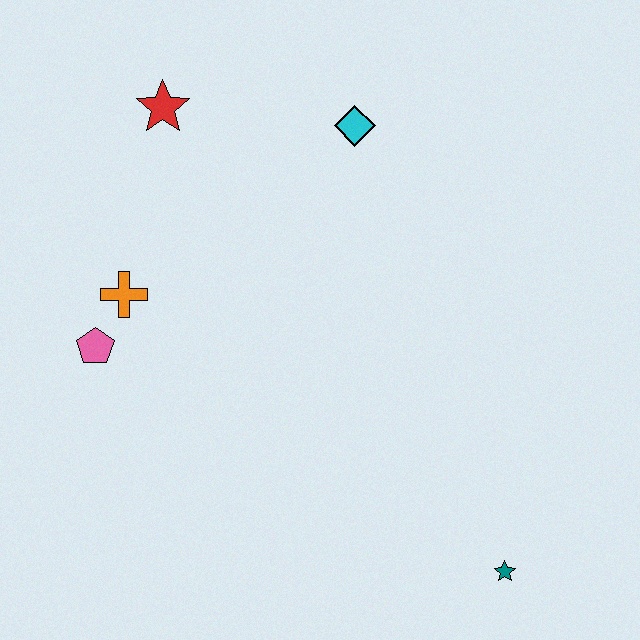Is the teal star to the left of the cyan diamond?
No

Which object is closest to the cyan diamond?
The red star is closest to the cyan diamond.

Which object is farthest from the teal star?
The red star is farthest from the teal star.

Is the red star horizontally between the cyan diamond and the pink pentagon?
Yes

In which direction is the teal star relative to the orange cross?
The teal star is to the right of the orange cross.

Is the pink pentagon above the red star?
No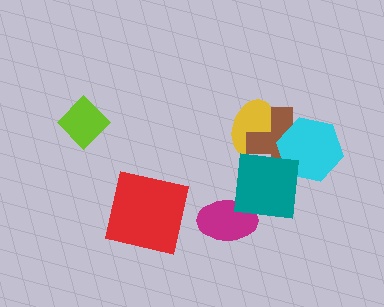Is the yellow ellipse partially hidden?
Yes, it is partially covered by another shape.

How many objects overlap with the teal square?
4 objects overlap with the teal square.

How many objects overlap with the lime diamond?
0 objects overlap with the lime diamond.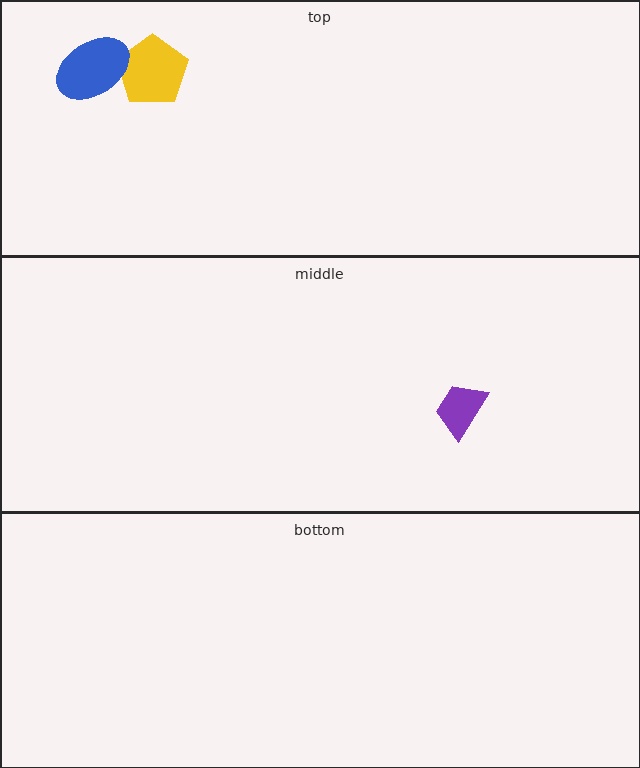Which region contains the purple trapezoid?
The middle region.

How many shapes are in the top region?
2.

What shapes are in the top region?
The yellow pentagon, the blue ellipse.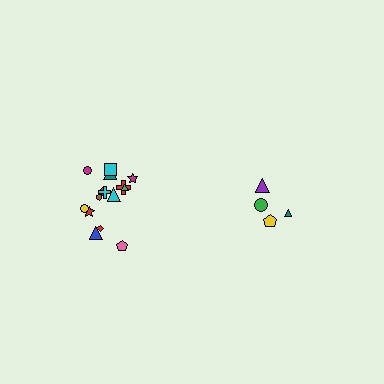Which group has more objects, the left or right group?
The left group.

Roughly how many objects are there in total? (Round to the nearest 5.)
Roughly 20 objects in total.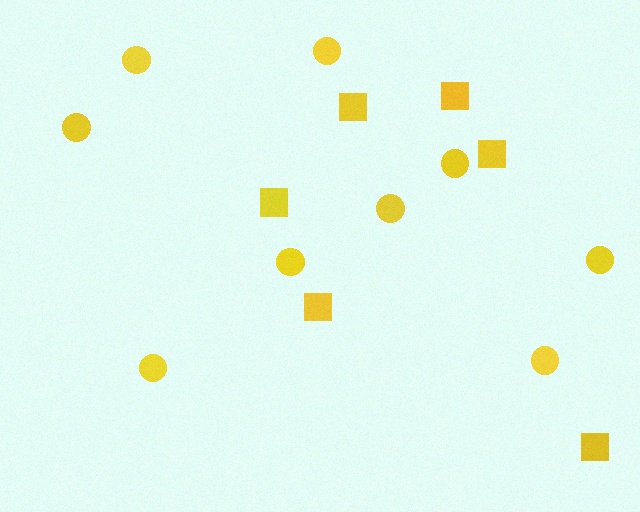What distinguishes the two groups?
There are 2 groups: one group of circles (9) and one group of squares (6).